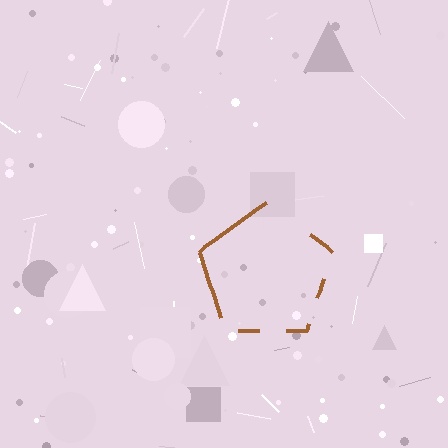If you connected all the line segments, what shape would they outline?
They would outline a pentagon.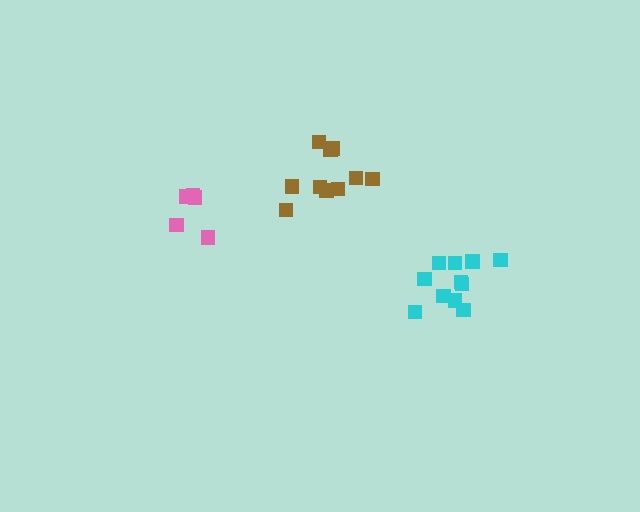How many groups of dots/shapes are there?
There are 3 groups.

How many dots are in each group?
Group 1: 11 dots, Group 2: 10 dots, Group 3: 5 dots (26 total).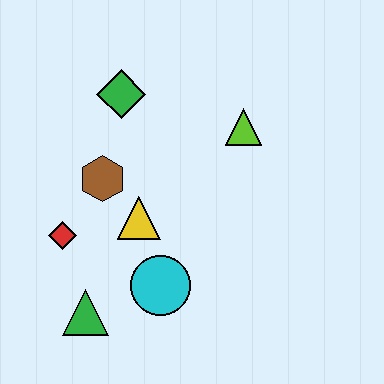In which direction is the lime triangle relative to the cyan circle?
The lime triangle is above the cyan circle.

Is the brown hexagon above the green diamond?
No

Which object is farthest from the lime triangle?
The green triangle is farthest from the lime triangle.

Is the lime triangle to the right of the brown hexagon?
Yes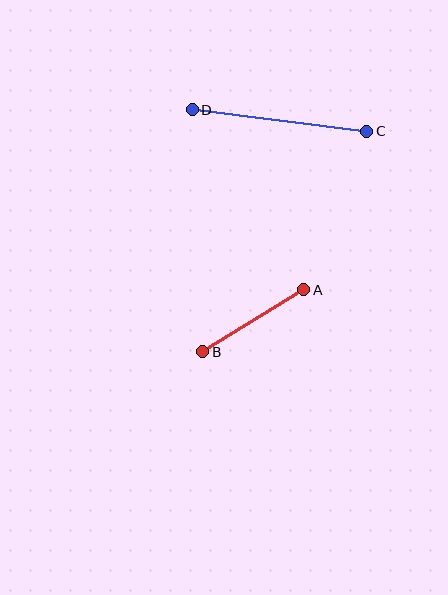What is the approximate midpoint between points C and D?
The midpoint is at approximately (280, 120) pixels.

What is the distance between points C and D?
The distance is approximately 175 pixels.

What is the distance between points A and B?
The distance is approximately 118 pixels.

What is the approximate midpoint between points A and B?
The midpoint is at approximately (253, 321) pixels.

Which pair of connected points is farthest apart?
Points C and D are farthest apart.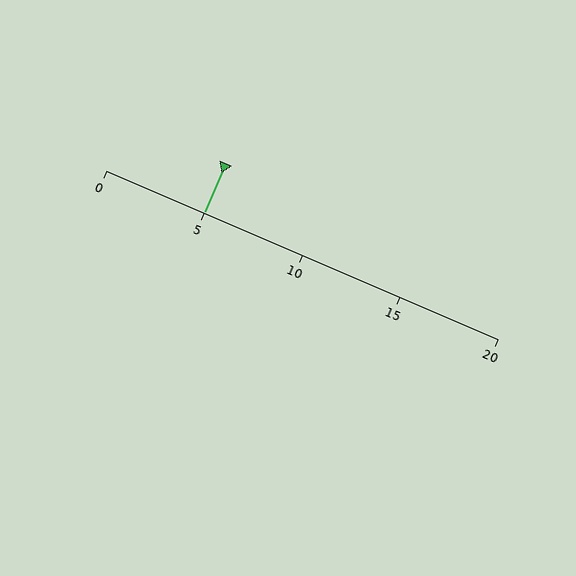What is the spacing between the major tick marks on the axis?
The major ticks are spaced 5 apart.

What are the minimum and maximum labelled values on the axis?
The axis runs from 0 to 20.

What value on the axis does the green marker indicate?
The marker indicates approximately 5.